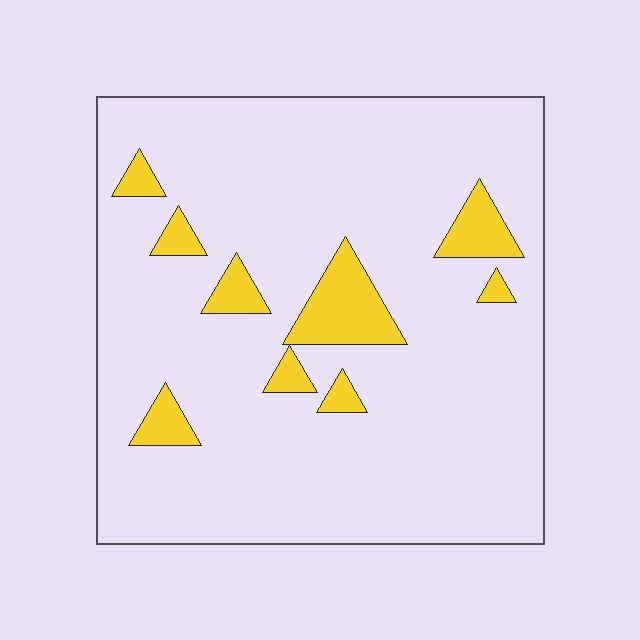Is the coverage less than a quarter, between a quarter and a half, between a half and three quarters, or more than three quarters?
Less than a quarter.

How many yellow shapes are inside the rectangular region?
9.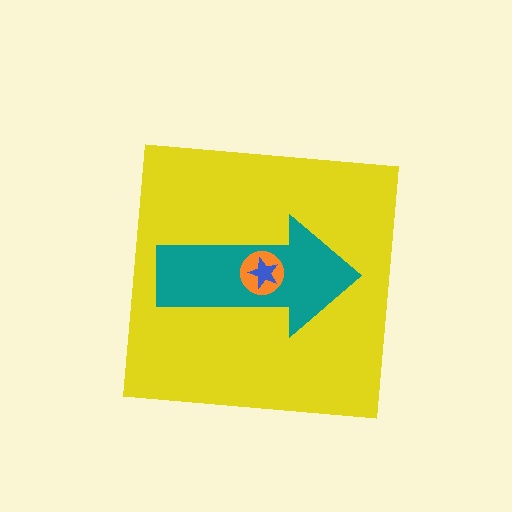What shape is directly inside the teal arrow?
The orange circle.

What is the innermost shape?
The blue star.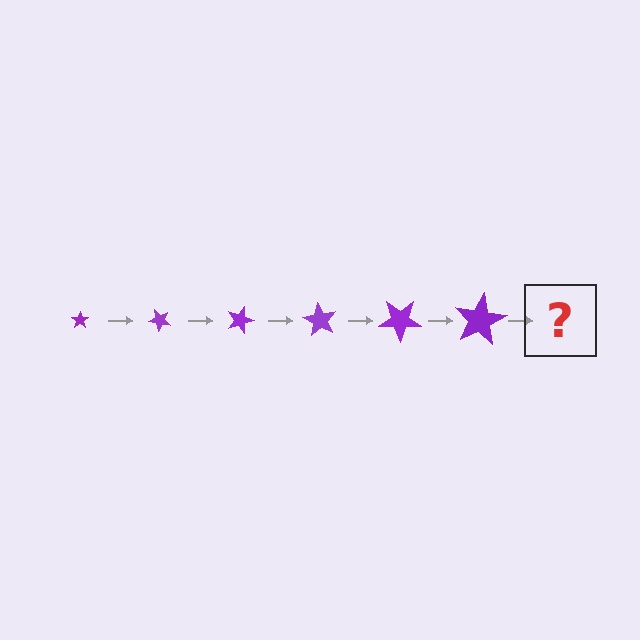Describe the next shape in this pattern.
It should be a star, larger than the previous one and rotated 270 degrees from the start.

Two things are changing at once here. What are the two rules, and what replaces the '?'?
The two rules are that the star grows larger each step and it rotates 45 degrees each step. The '?' should be a star, larger than the previous one and rotated 270 degrees from the start.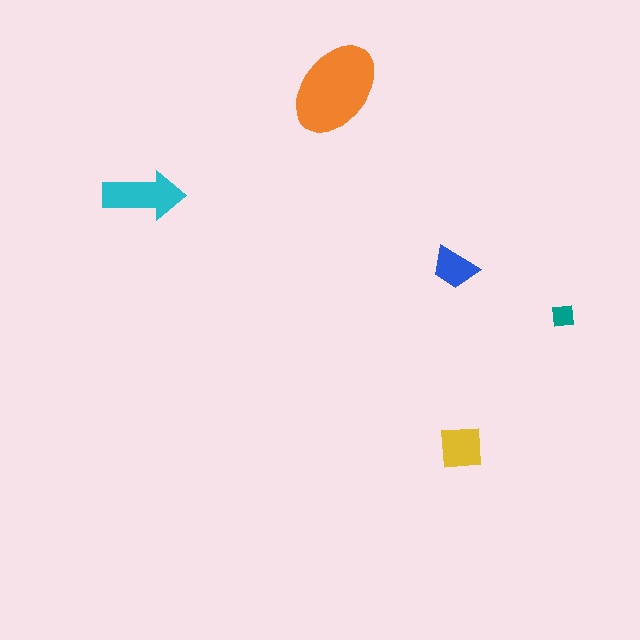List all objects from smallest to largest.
The teal square, the blue trapezoid, the yellow square, the cyan arrow, the orange ellipse.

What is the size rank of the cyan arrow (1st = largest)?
2nd.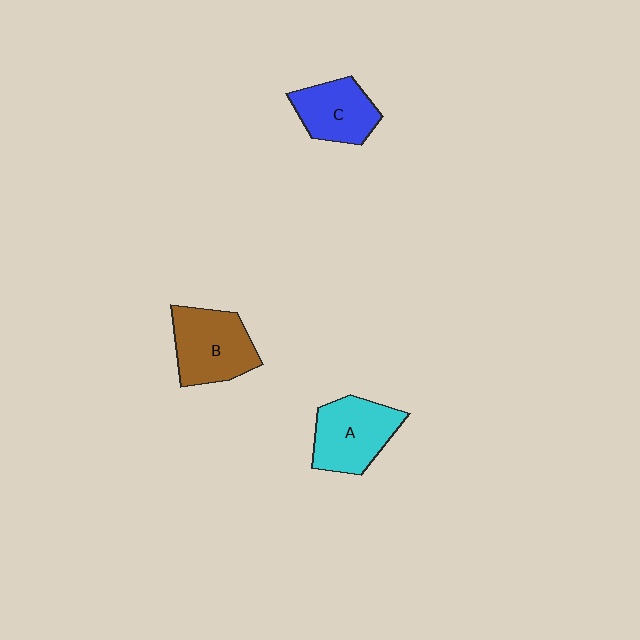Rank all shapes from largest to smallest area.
From largest to smallest: B (brown), A (cyan), C (blue).